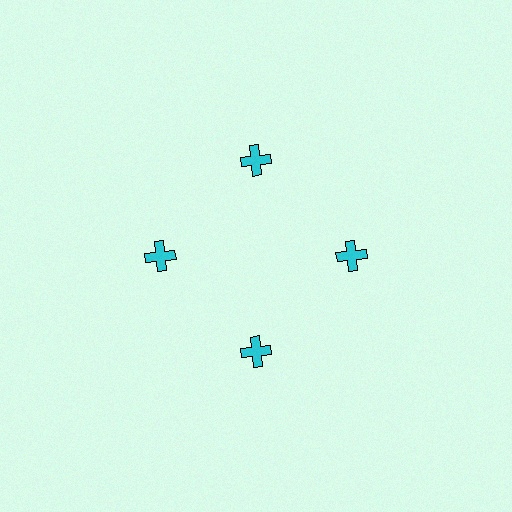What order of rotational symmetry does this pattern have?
This pattern has 4-fold rotational symmetry.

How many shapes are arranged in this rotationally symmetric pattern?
There are 4 shapes, arranged in 4 groups of 1.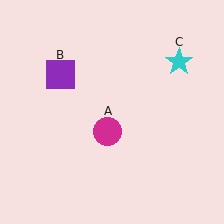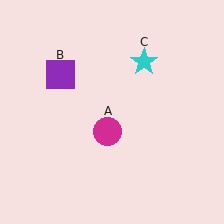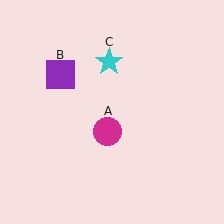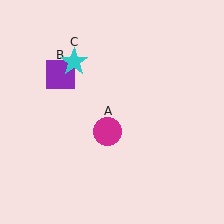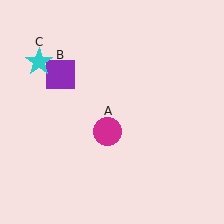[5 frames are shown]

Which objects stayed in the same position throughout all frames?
Magenta circle (object A) and purple square (object B) remained stationary.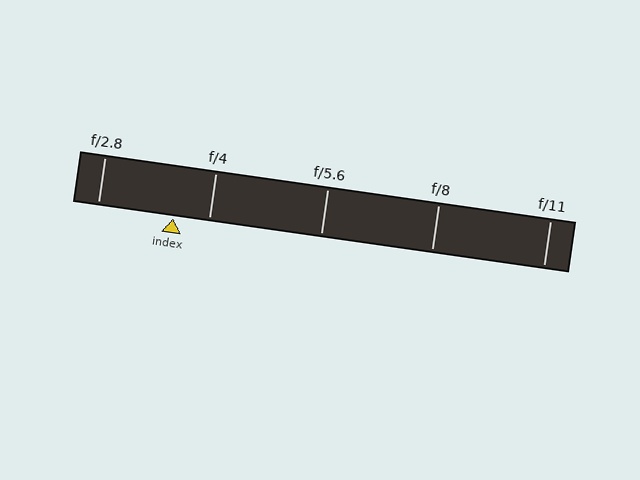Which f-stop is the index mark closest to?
The index mark is closest to f/4.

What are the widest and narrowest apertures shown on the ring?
The widest aperture shown is f/2.8 and the narrowest is f/11.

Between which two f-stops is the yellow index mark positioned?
The index mark is between f/2.8 and f/4.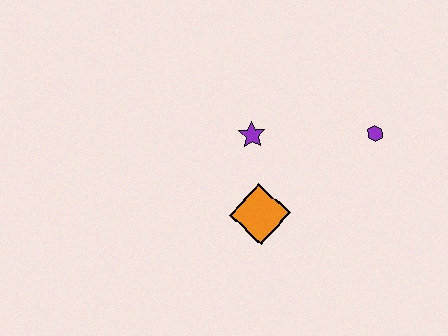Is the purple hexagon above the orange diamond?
Yes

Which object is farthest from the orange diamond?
The purple hexagon is farthest from the orange diamond.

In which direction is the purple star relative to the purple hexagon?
The purple star is to the left of the purple hexagon.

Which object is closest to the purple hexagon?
The purple star is closest to the purple hexagon.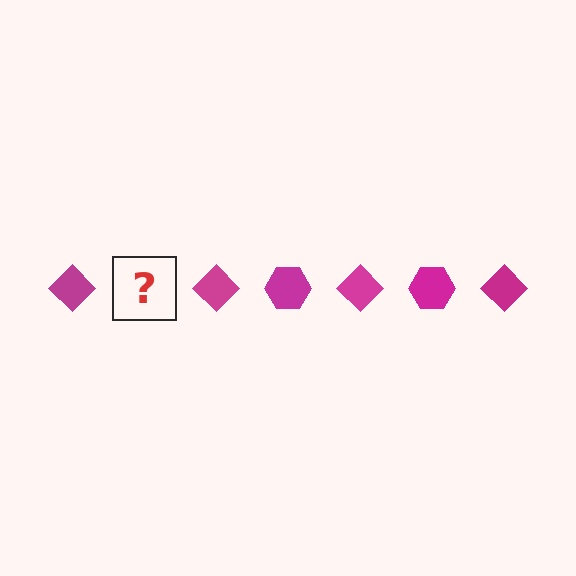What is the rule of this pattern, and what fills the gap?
The rule is that the pattern cycles through diamond, hexagon shapes in magenta. The gap should be filled with a magenta hexagon.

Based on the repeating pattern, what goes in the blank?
The blank should be a magenta hexagon.